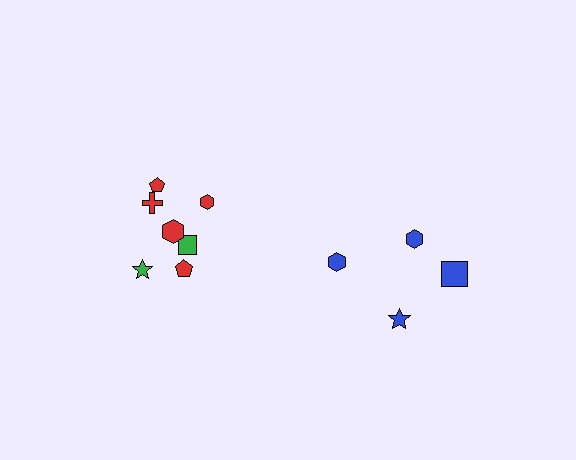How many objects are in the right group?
There are 4 objects.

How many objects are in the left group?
There are 7 objects.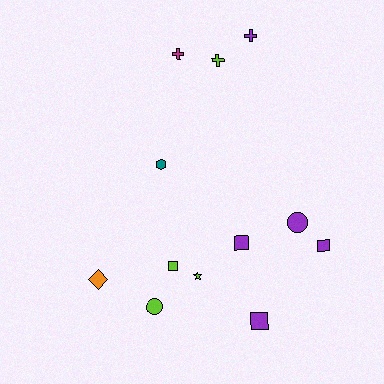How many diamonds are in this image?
There is 1 diamond.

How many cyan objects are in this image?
There are no cyan objects.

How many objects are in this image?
There are 12 objects.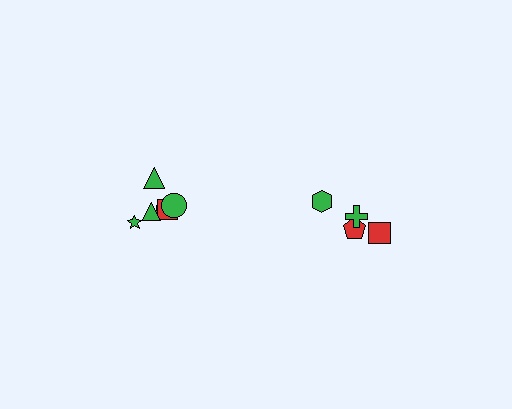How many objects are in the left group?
There are 6 objects.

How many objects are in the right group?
There are 4 objects.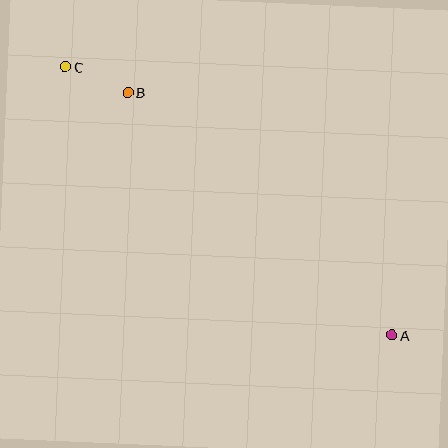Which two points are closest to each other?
Points B and C are closest to each other.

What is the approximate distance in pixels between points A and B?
The distance between A and B is approximately 359 pixels.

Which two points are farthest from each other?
Points A and C are farthest from each other.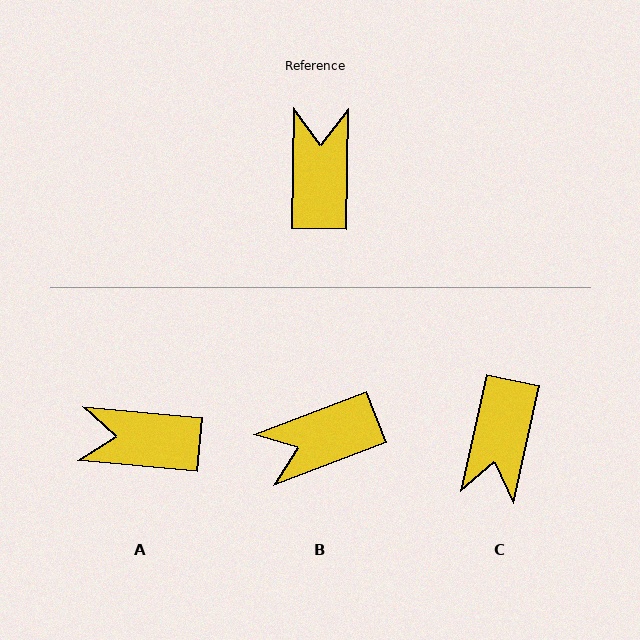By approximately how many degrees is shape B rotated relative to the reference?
Approximately 112 degrees counter-clockwise.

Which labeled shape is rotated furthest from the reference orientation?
C, about 169 degrees away.